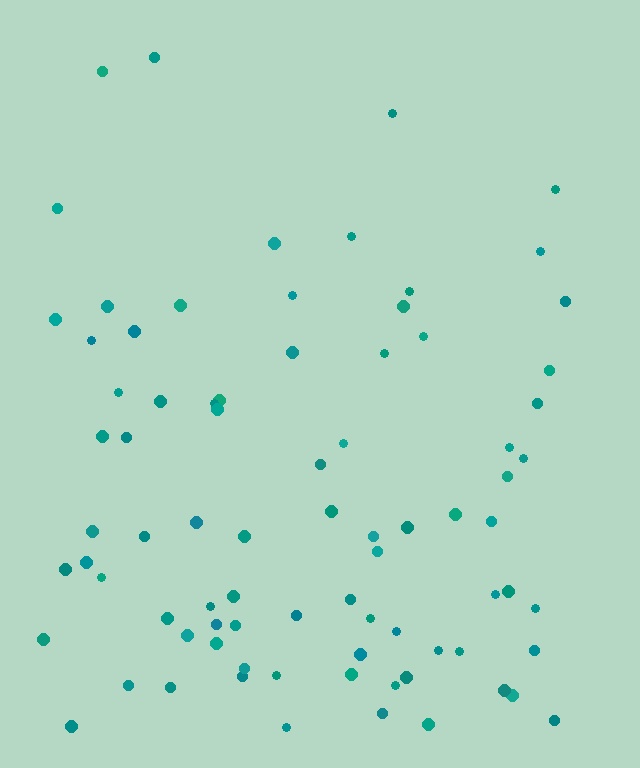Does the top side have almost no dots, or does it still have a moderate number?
Still a moderate number, just noticeably fewer than the bottom.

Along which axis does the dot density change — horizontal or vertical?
Vertical.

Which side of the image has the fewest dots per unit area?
The top.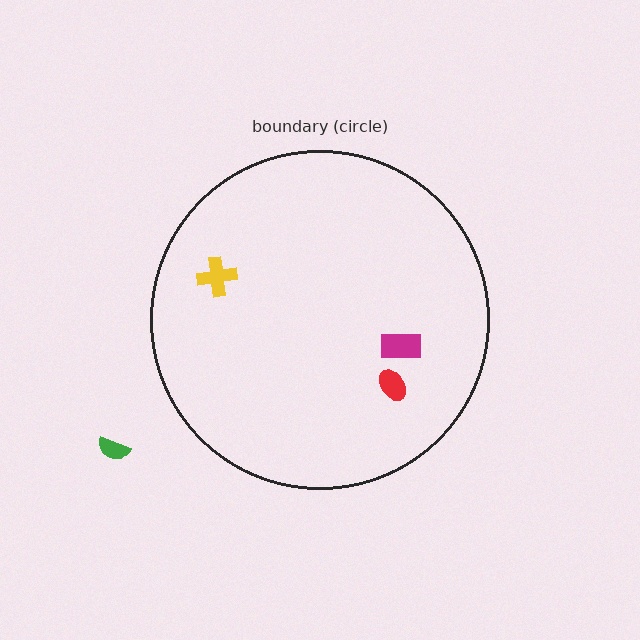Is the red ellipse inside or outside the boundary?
Inside.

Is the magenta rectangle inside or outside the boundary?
Inside.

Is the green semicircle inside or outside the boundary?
Outside.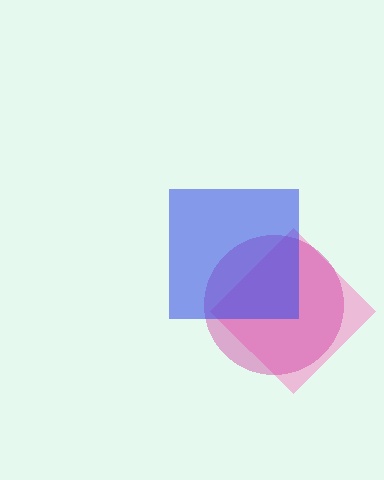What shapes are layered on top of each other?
The layered shapes are: a pink diamond, a magenta circle, a blue square.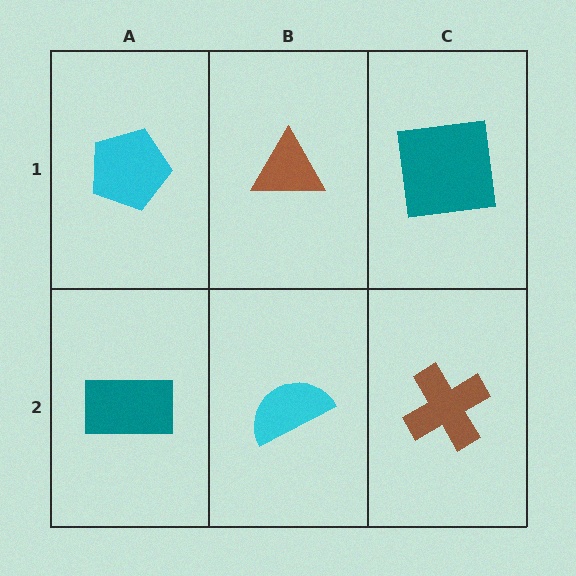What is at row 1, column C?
A teal square.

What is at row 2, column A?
A teal rectangle.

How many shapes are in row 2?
3 shapes.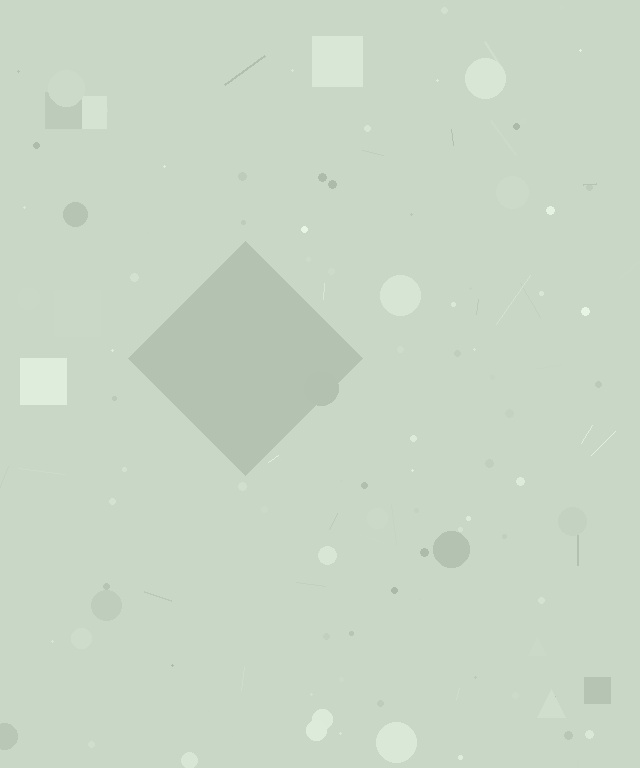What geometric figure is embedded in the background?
A diamond is embedded in the background.